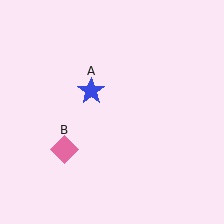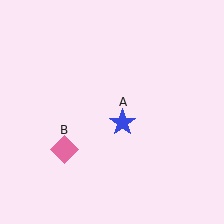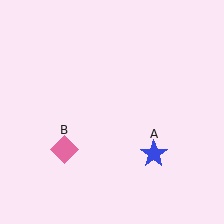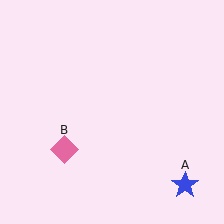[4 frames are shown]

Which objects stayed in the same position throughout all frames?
Pink diamond (object B) remained stationary.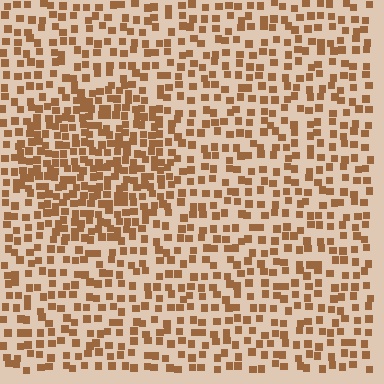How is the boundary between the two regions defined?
The boundary is defined by a change in element density (approximately 1.8x ratio). All elements are the same color, size, and shape.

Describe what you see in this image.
The image contains small brown elements arranged at two different densities. A circle-shaped region is visible where the elements are more densely packed than the surrounding area.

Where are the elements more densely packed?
The elements are more densely packed inside the circle boundary.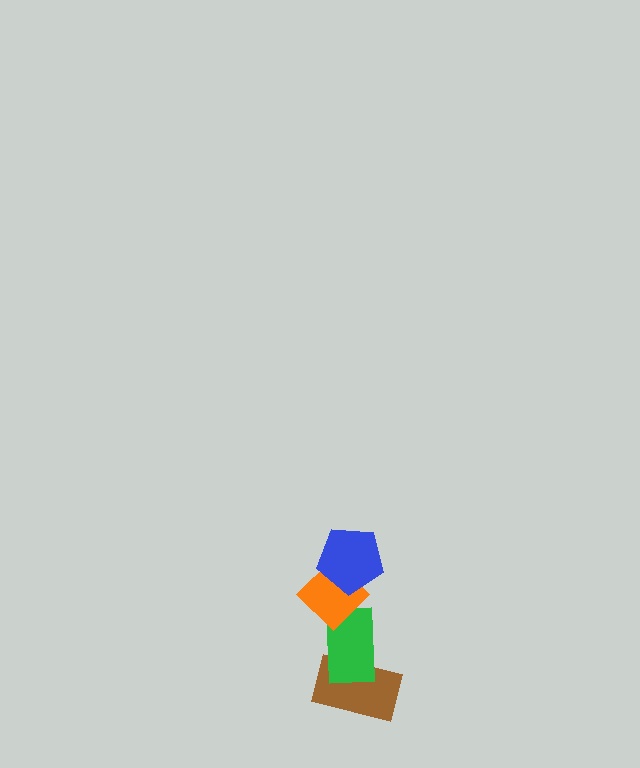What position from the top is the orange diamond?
The orange diamond is 2nd from the top.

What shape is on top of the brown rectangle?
The green rectangle is on top of the brown rectangle.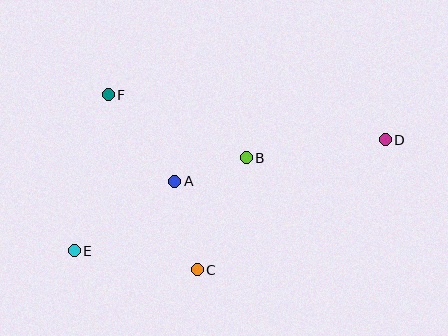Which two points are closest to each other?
Points A and B are closest to each other.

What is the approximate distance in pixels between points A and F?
The distance between A and F is approximately 109 pixels.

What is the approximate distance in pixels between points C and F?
The distance between C and F is approximately 196 pixels.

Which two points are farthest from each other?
Points D and E are farthest from each other.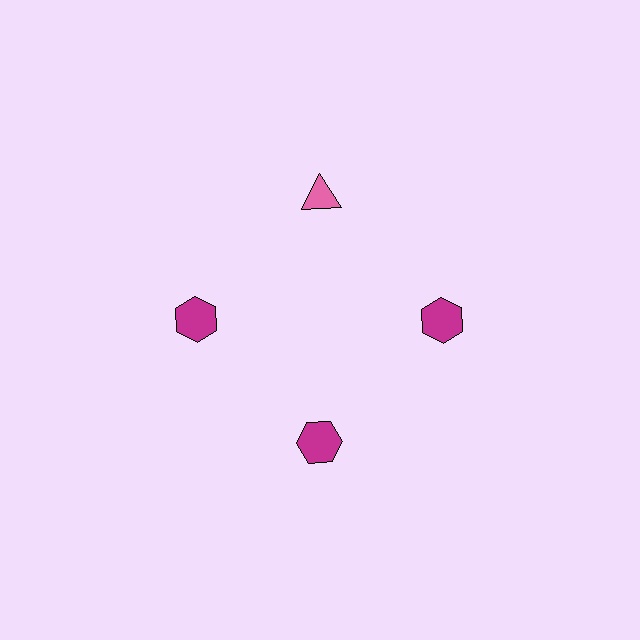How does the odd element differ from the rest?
It differs in both color (pink instead of magenta) and shape (triangle instead of hexagon).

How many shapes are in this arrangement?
There are 4 shapes arranged in a ring pattern.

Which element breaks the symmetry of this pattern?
The pink triangle at roughly the 12 o'clock position breaks the symmetry. All other shapes are magenta hexagons.